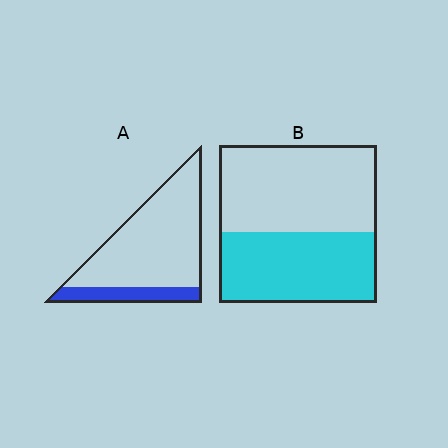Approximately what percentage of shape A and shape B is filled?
A is approximately 20% and B is approximately 45%.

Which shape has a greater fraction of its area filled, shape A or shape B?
Shape B.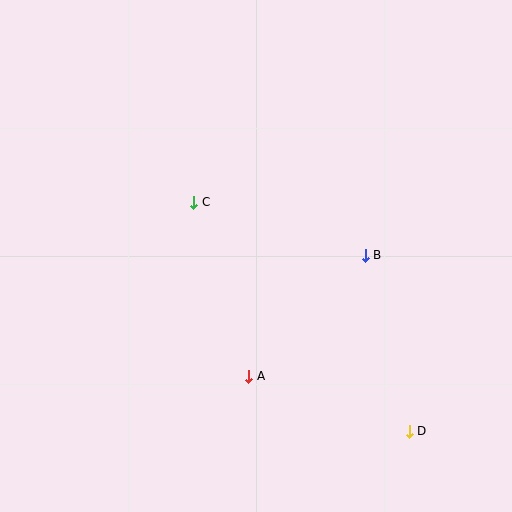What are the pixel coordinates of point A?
Point A is at (249, 376).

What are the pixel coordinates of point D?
Point D is at (409, 431).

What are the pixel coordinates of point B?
Point B is at (365, 255).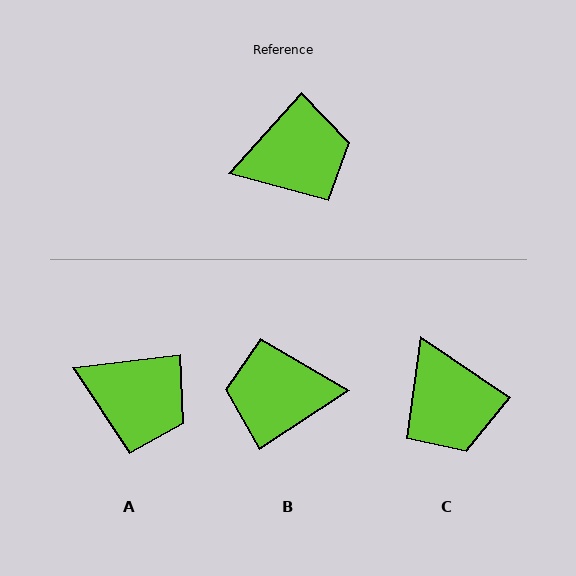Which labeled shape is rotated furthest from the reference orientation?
B, about 165 degrees away.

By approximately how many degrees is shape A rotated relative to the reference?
Approximately 42 degrees clockwise.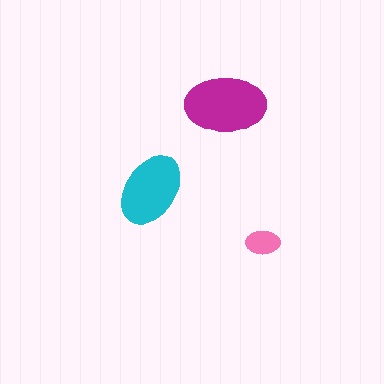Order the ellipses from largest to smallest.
the magenta one, the cyan one, the pink one.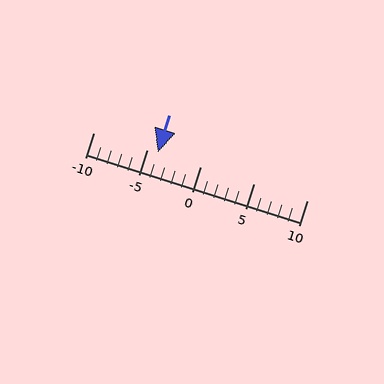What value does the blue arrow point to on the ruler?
The blue arrow points to approximately -4.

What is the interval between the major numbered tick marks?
The major tick marks are spaced 5 units apart.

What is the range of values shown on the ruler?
The ruler shows values from -10 to 10.